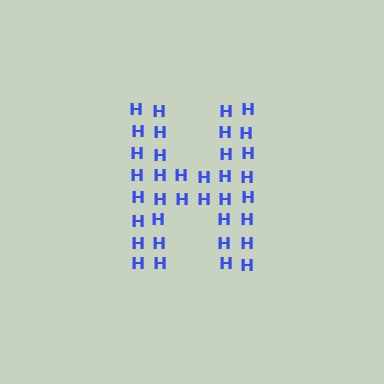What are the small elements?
The small elements are letter H's.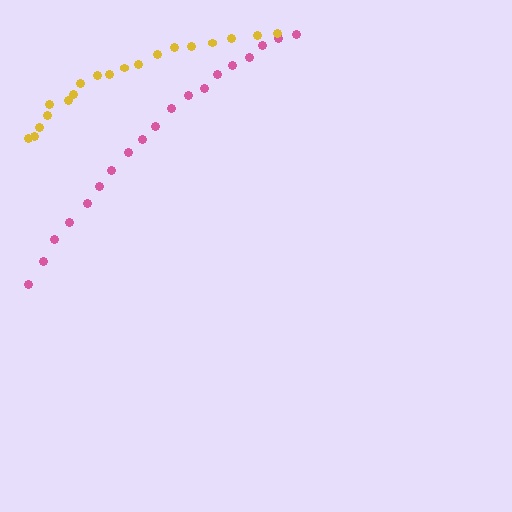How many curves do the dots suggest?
There are 2 distinct paths.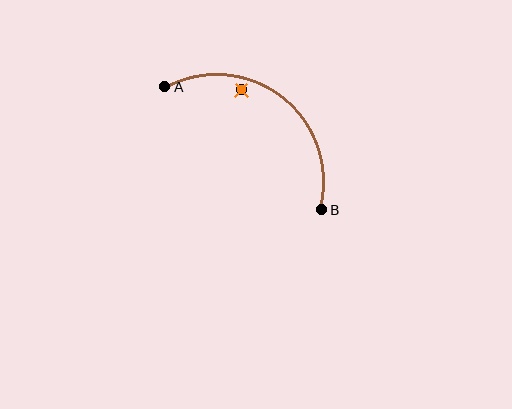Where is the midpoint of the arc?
The arc midpoint is the point on the curve farthest from the straight line joining A and B. It sits above and to the right of that line.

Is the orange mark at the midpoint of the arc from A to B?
No — the orange mark does not lie on the arc at all. It sits slightly inside the curve.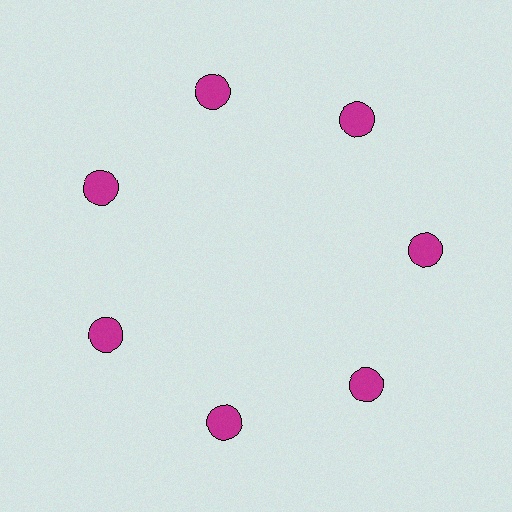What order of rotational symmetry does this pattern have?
This pattern has 7-fold rotational symmetry.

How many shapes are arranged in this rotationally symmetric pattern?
There are 7 shapes, arranged in 7 groups of 1.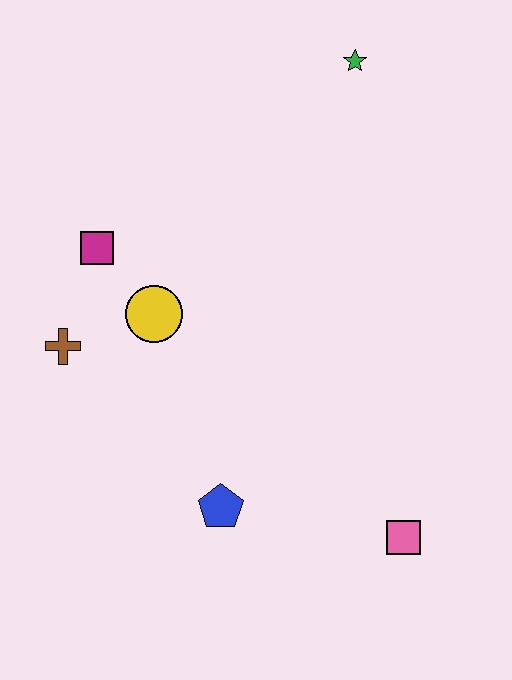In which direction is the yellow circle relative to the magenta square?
The yellow circle is below the magenta square.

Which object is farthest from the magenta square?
The pink square is farthest from the magenta square.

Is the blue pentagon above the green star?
No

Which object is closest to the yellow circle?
The magenta square is closest to the yellow circle.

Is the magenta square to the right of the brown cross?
Yes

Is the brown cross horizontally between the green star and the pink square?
No